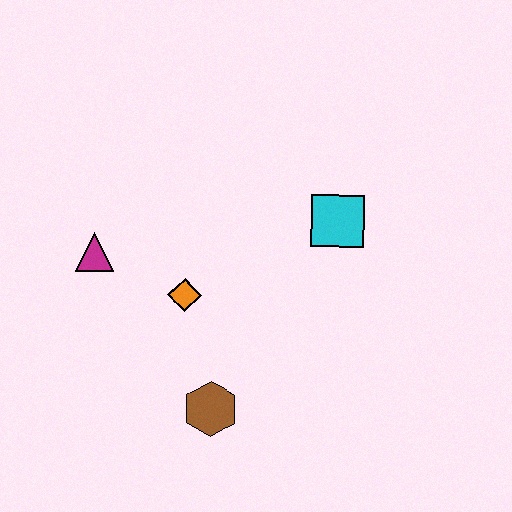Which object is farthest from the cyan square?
The magenta triangle is farthest from the cyan square.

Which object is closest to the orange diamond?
The magenta triangle is closest to the orange diamond.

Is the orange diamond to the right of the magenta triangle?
Yes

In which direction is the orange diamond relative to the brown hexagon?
The orange diamond is above the brown hexagon.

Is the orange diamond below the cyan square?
Yes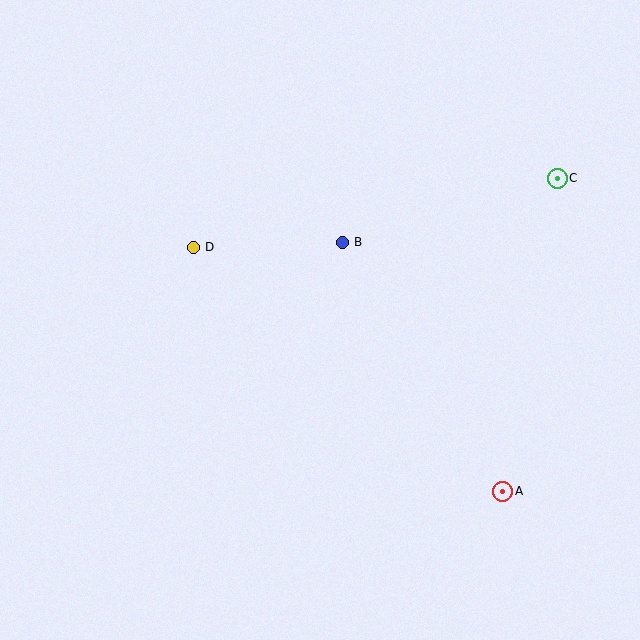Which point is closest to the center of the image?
Point B at (342, 242) is closest to the center.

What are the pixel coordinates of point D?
Point D is at (193, 247).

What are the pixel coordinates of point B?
Point B is at (342, 242).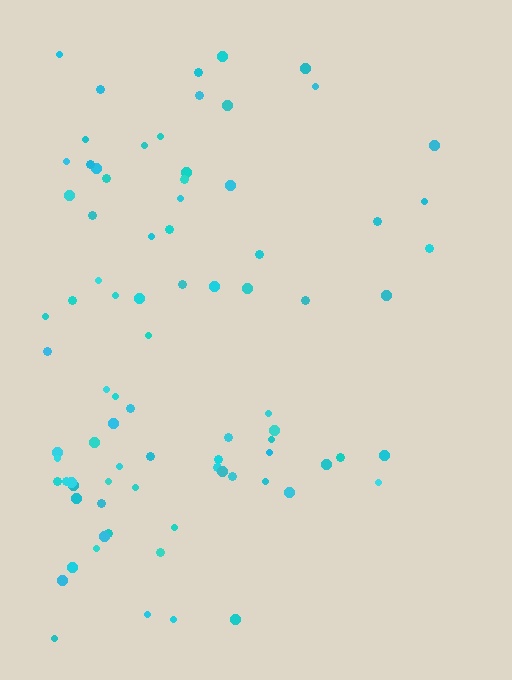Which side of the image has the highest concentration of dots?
The left.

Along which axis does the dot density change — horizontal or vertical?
Horizontal.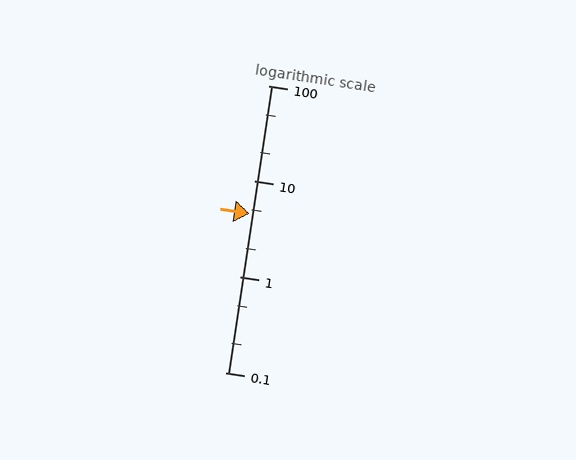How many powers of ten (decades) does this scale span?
The scale spans 3 decades, from 0.1 to 100.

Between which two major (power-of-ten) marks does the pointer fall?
The pointer is between 1 and 10.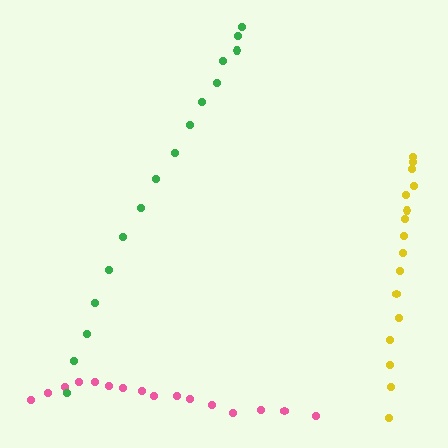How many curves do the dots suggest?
There are 3 distinct paths.